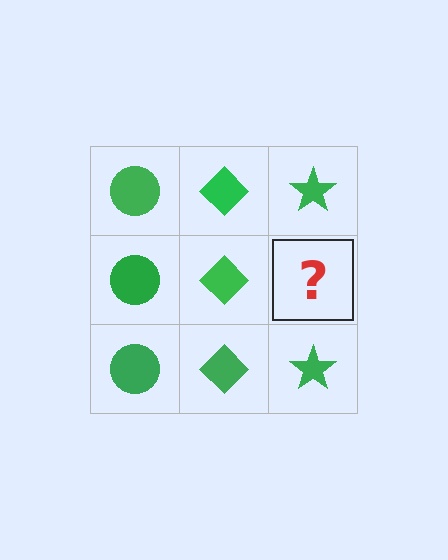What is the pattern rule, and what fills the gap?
The rule is that each column has a consistent shape. The gap should be filled with a green star.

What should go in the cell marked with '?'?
The missing cell should contain a green star.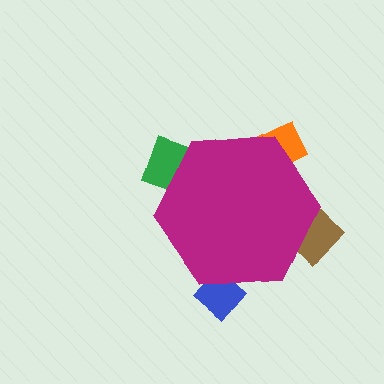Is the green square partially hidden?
Yes, the green square is partially hidden behind the magenta hexagon.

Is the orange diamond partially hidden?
Yes, the orange diamond is partially hidden behind the magenta hexagon.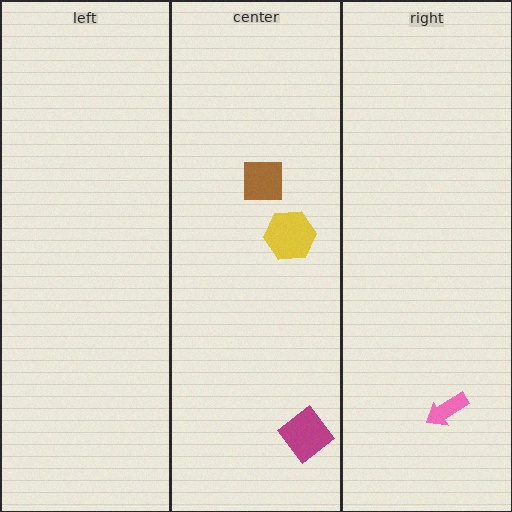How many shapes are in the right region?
1.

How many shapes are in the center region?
3.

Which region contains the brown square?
The center region.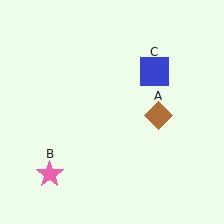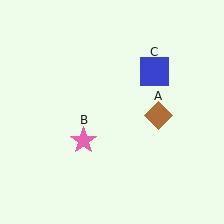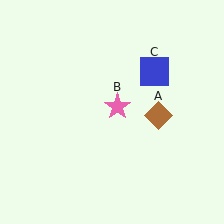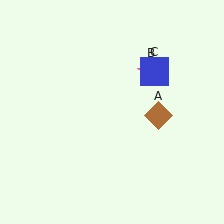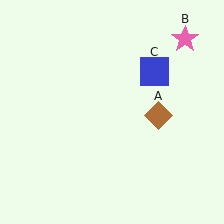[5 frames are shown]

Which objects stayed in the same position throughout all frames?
Brown diamond (object A) and blue square (object C) remained stationary.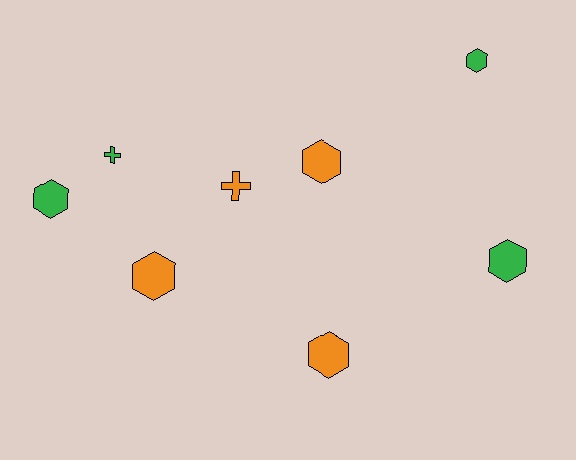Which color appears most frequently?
Green, with 4 objects.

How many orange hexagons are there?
There are 3 orange hexagons.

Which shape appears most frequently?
Hexagon, with 6 objects.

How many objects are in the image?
There are 8 objects.